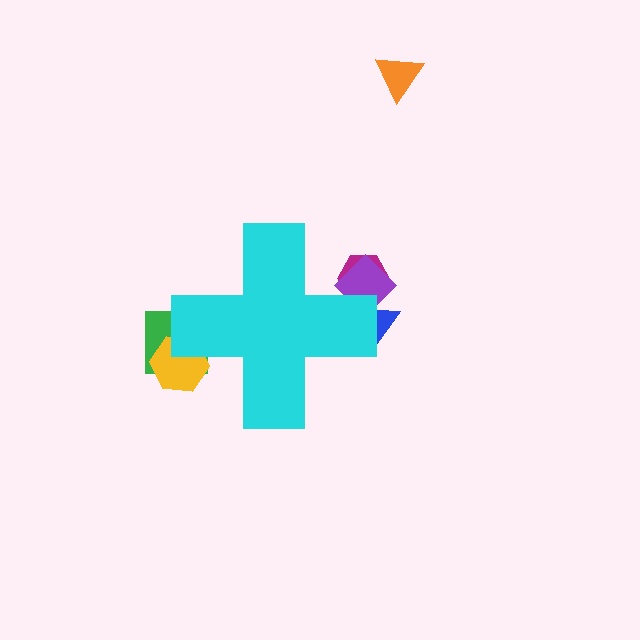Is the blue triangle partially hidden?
Yes, the blue triangle is partially hidden behind the cyan cross.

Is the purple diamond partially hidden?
Yes, the purple diamond is partially hidden behind the cyan cross.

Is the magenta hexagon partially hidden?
Yes, the magenta hexagon is partially hidden behind the cyan cross.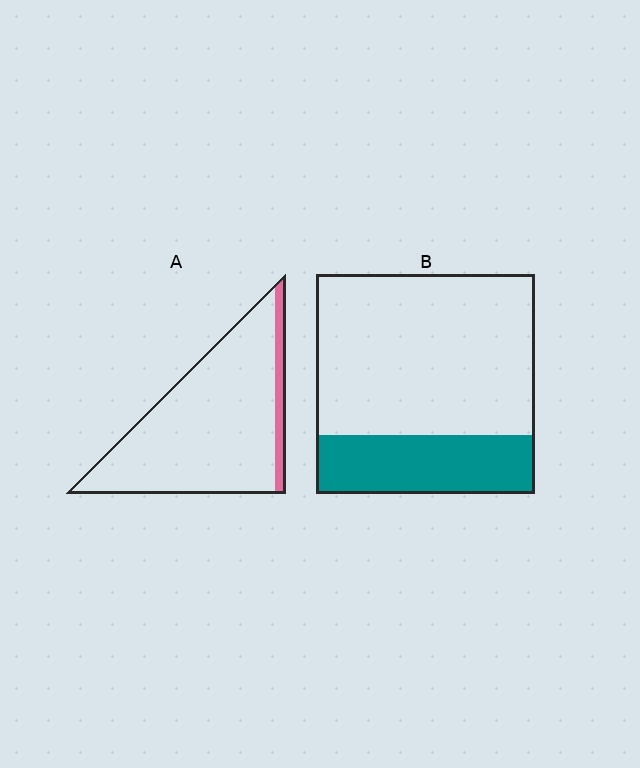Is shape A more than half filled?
No.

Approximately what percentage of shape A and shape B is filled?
A is approximately 10% and B is approximately 25%.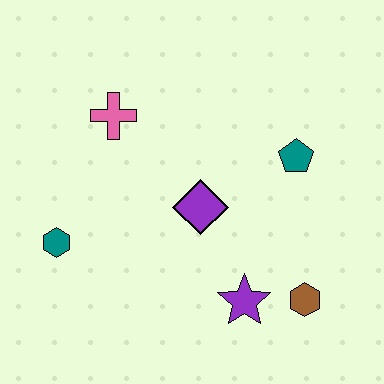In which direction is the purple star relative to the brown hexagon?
The purple star is to the left of the brown hexagon.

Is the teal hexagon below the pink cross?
Yes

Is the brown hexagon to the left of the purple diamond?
No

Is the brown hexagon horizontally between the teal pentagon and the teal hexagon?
No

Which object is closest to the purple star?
The brown hexagon is closest to the purple star.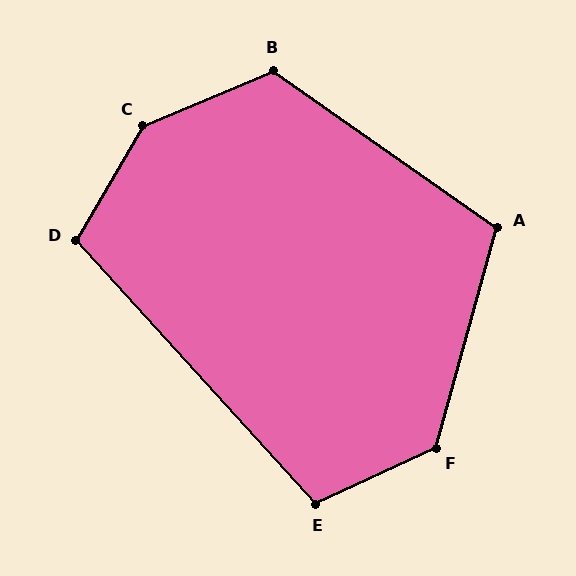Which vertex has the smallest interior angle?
E, at approximately 107 degrees.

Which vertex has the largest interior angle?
C, at approximately 143 degrees.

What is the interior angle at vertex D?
Approximately 107 degrees (obtuse).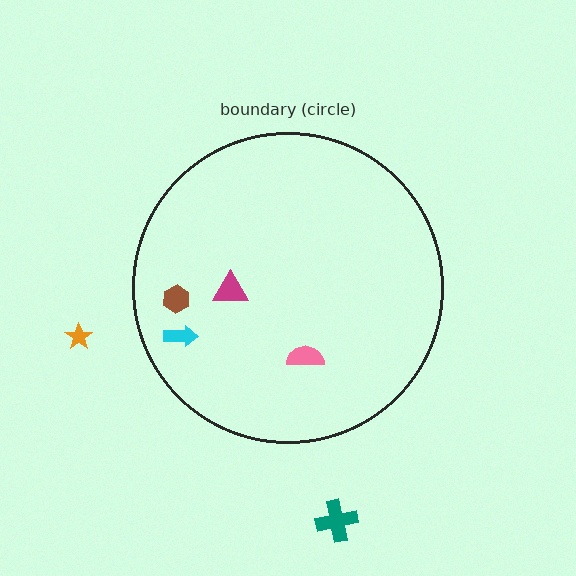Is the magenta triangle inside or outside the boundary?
Inside.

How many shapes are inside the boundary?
4 inside, 2 outside.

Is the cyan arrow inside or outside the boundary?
Inside.